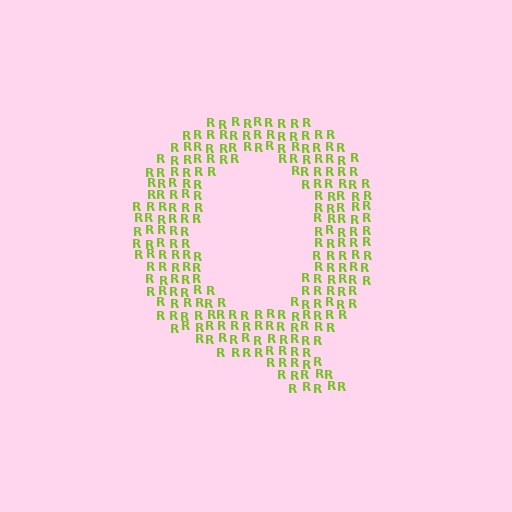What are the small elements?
The small elements are letter R's.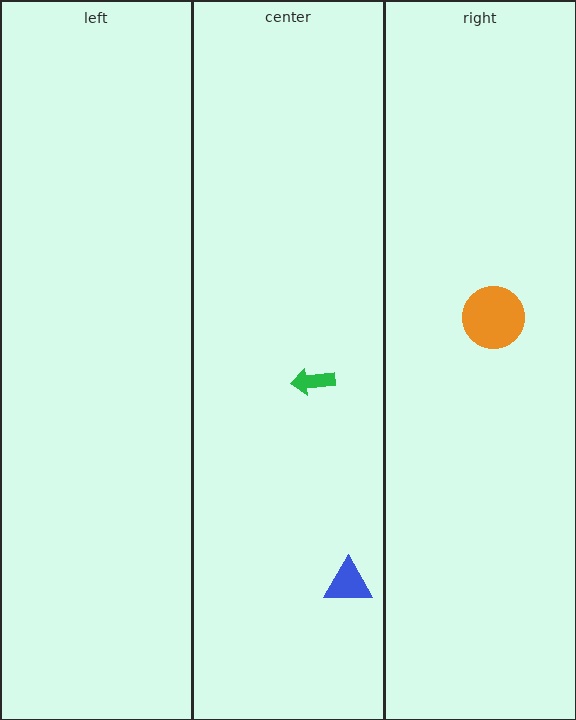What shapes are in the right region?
The orange circle.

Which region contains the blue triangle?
The center region.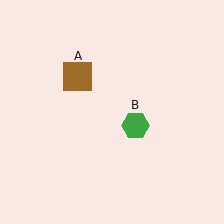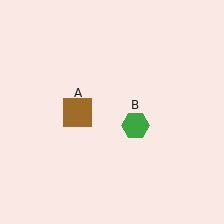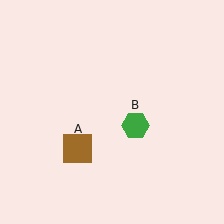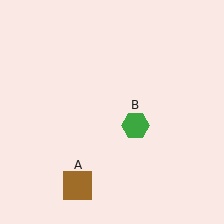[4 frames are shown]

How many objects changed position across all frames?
1 object changed position: brown square (object A).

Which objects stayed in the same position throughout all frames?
Green hexagon (object B) remained stationary.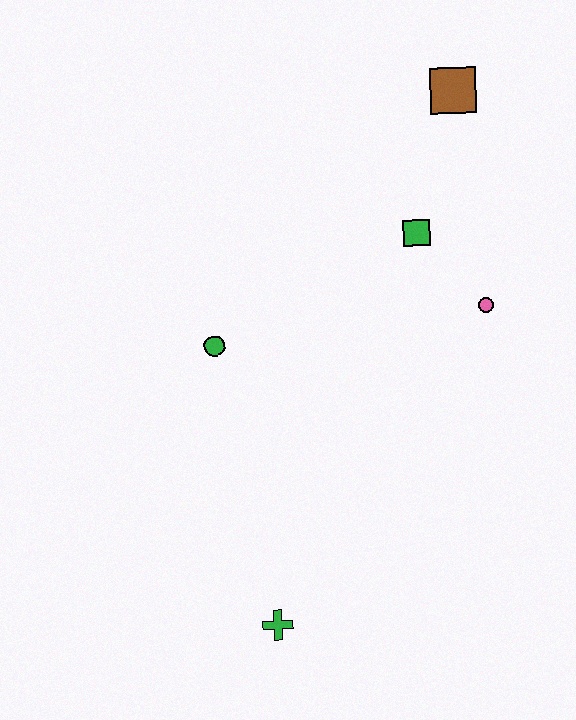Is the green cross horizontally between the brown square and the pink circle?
No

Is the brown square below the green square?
No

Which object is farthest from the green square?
The green cross is farthest from the green square.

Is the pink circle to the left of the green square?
No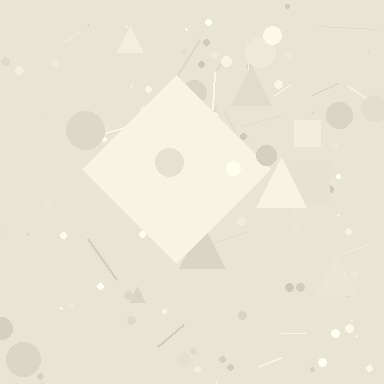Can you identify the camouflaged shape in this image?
The camouflaged shape is a diamond.